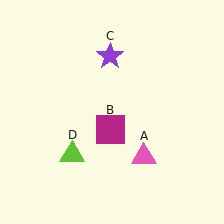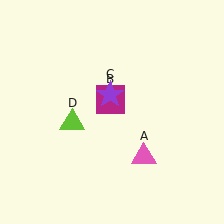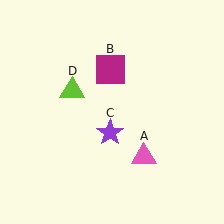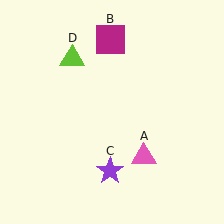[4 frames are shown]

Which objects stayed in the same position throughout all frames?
Pink triangle (object A) remained stationary.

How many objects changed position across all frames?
3 objects changed position: magenta square (object B), purple star (object C), lime triangle (object D).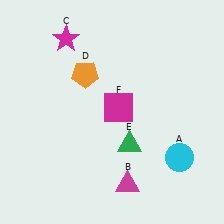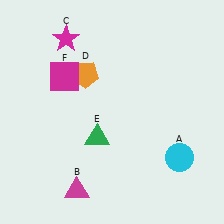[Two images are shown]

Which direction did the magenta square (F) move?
The magenta square (F) moved left.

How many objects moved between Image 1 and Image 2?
3 objects moved between the two images.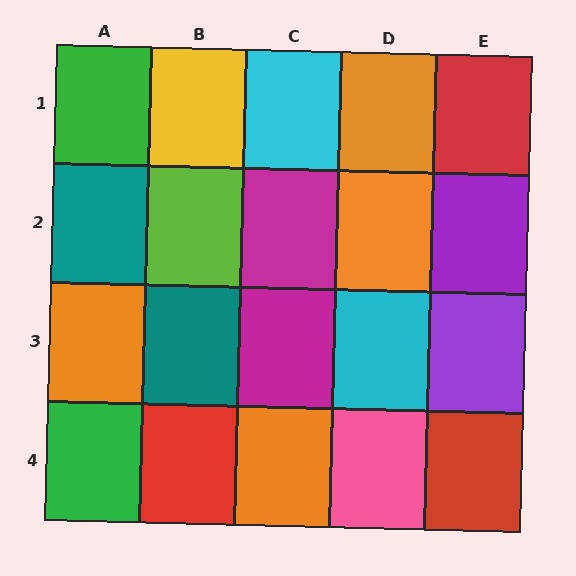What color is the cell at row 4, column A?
Green.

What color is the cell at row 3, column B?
Teal.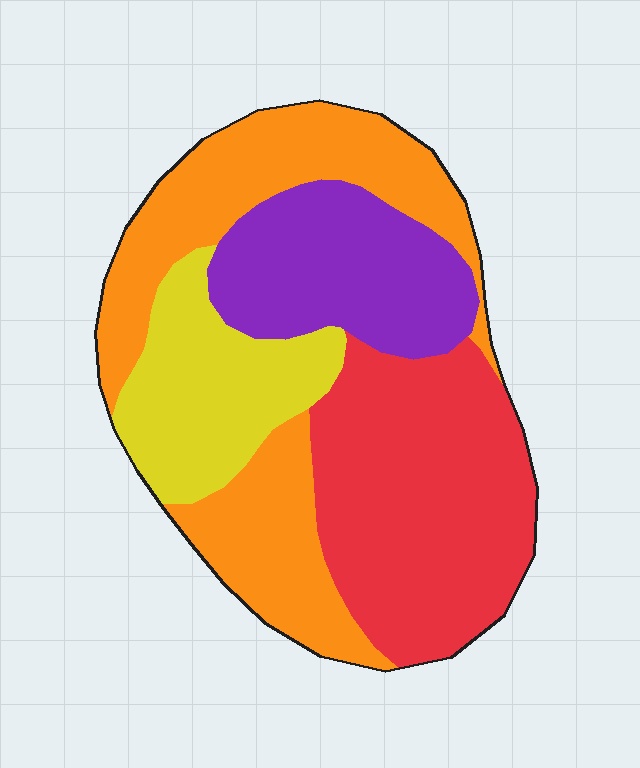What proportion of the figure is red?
Red takes up about one third (1/3) of the figure.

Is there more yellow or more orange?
Orange.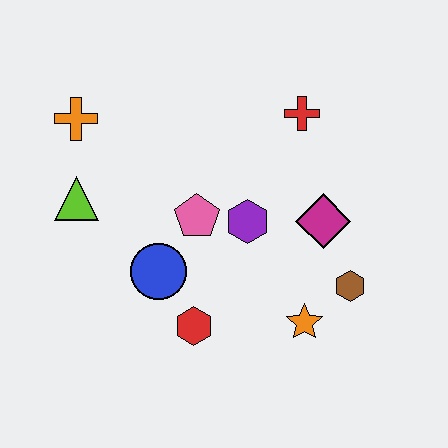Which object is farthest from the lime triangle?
The brown hexagon is farthest from the lime triangle.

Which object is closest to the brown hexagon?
The orange star is closest to the brown hexagon.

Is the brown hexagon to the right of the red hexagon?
Yes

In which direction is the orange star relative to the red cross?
The orange star is below the red cross.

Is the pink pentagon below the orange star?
No